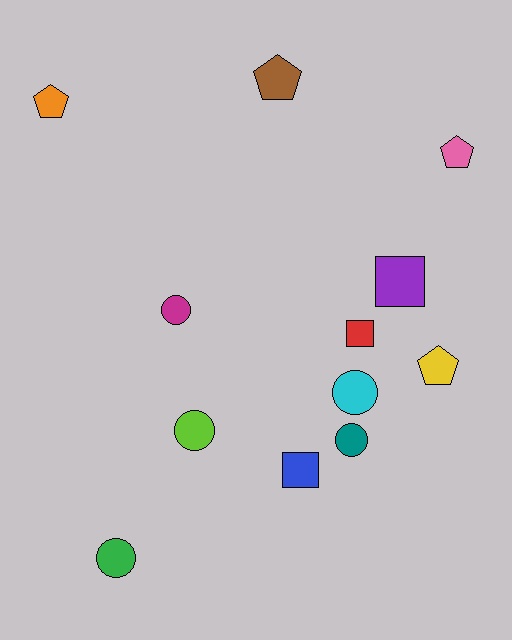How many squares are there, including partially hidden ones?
There are 3 squares.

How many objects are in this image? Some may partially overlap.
There are 12 objects.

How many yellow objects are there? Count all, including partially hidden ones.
There is 1 yellow object.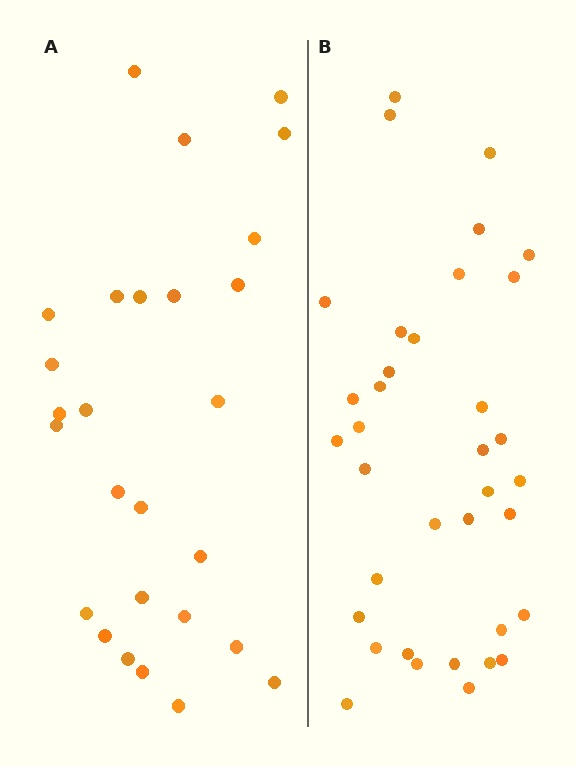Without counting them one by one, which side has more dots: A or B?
Region B (the right region) has more dots.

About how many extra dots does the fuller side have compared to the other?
Region B has roughly 8 or so more dots than region A.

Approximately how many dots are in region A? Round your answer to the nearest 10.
About 30 dots. (The exact count is 27, which rounds to 30.)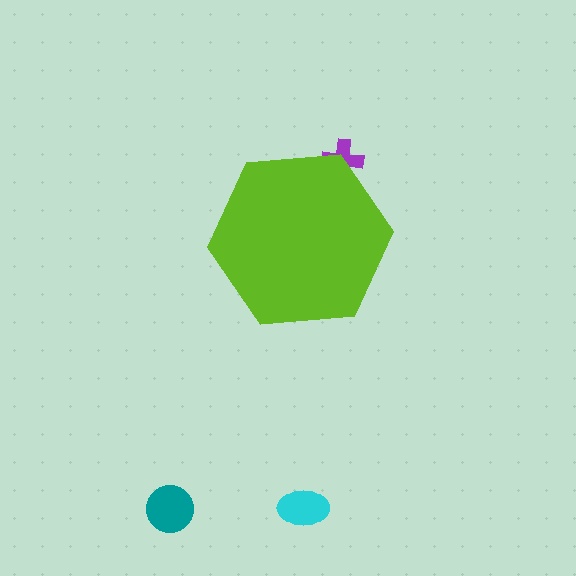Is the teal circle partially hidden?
No, the teal circle is fully visible.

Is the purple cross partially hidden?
Yes, the purple cross is partially hidden behind the lime hexagon.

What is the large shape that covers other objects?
A lime hexagon.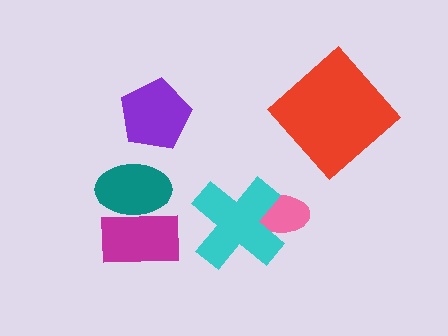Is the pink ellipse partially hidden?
Yes, it is partially covered by another shape.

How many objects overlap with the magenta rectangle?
1 object overlaps with the magenta rectangle.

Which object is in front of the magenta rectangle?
The teal ellipse is in front of the magenta rectangle.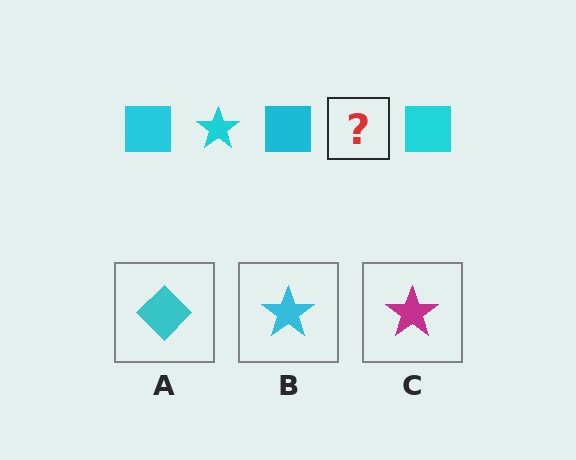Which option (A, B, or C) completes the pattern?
B.